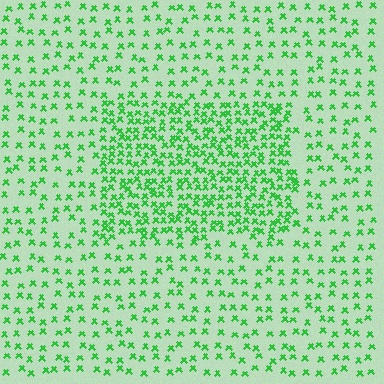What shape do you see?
I see a rectangle.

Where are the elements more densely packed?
The elements are more densely packed inside the rectangle boundary.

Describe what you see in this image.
The image contains small green elements arranged at two different densities. A rectangle-shaped region is visible where the elements are more densely packed than the surrounding area.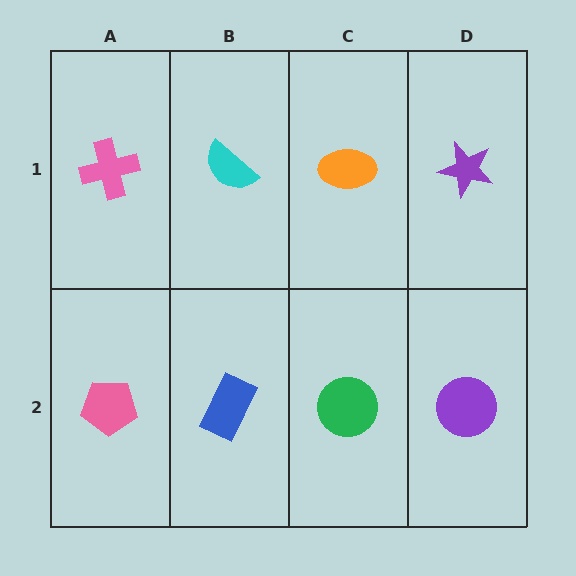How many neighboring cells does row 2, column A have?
2.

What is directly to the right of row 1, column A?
A cyan semicircle.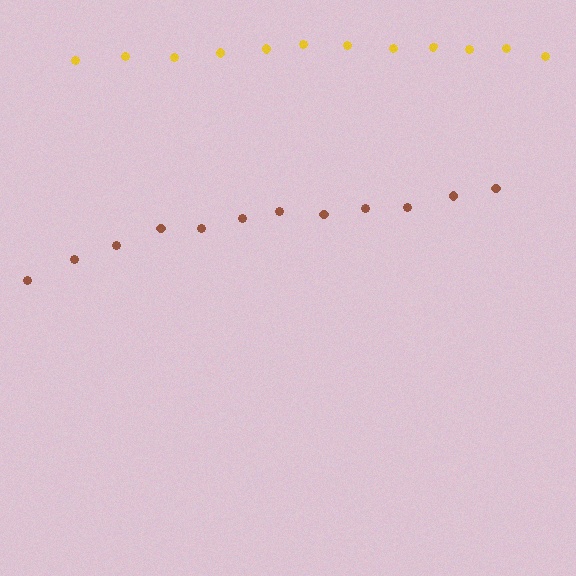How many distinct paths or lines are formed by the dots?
There are 2 distinct paths.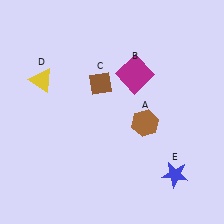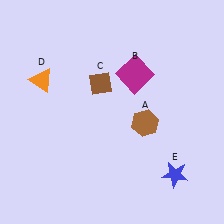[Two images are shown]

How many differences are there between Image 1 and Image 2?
There is 1 difference between the two images.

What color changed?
The triangle (D) changed from yellow in Image 1 to orange in Image 2.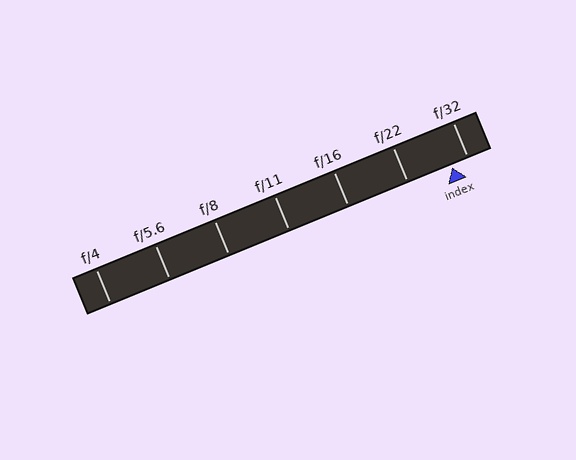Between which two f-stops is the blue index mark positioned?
The index mark is between f/22 and f/32.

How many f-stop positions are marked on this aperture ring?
There are 7 f-stop positions marked.